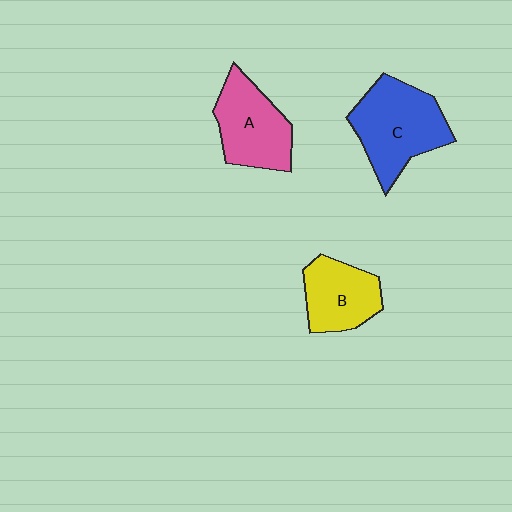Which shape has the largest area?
Shape C (blue).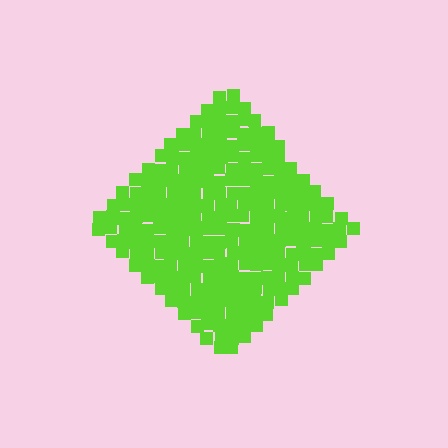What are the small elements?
The small elements are squares.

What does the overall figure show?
The overall figure shows a diamond.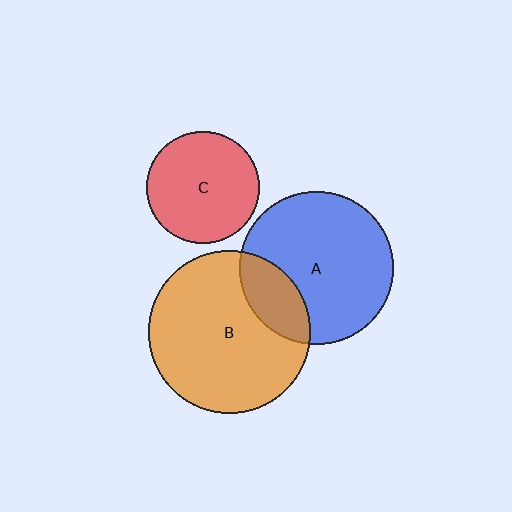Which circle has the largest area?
Circle B (orange).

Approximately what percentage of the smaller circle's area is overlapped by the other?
Approximately 20%.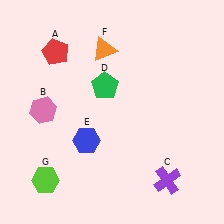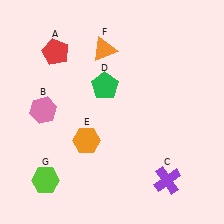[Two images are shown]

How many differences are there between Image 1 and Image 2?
There is 1 difference between the two images.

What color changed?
The hexagon (E) changed from blue in Image 1 to orange in Image 2.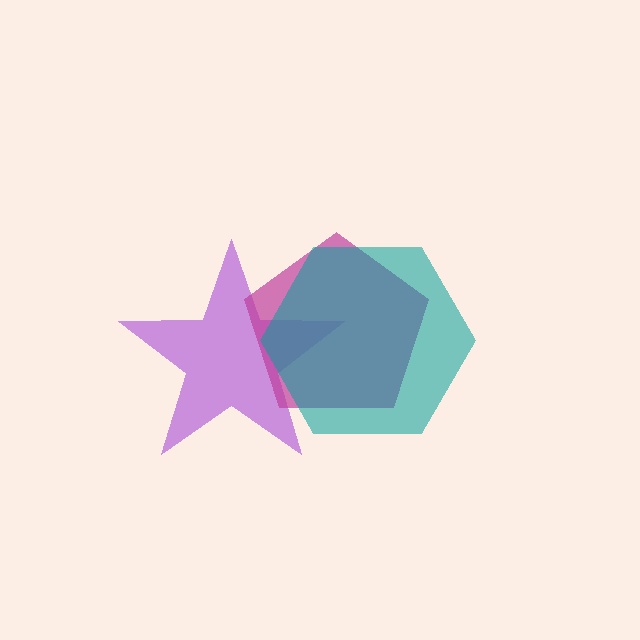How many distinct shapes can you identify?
There are 3 distinct shapes: a purple star, a magenta pentagon, a teal hexagon.